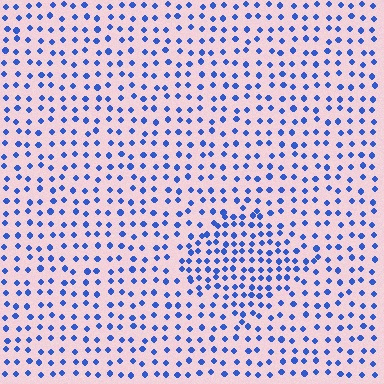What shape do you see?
I see a diamond.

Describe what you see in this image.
The image contains small blue elements arranged at two different densities. A diamond-shaped region is visible where the elements are more densely packed than the surrounding area.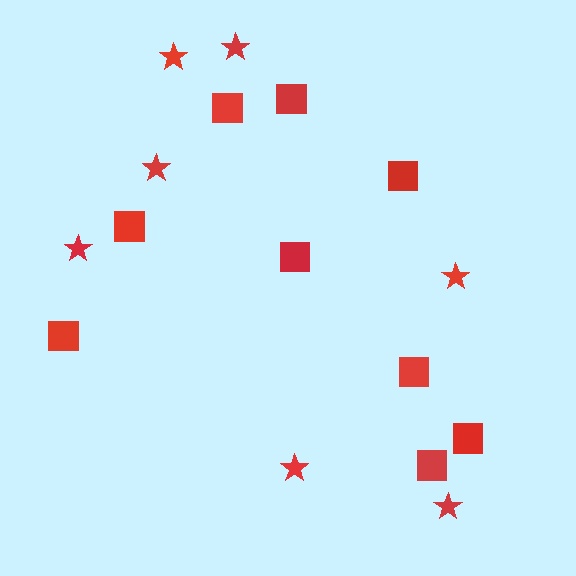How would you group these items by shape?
There are 2 groups: one group of stars (7) and one group of squares (9).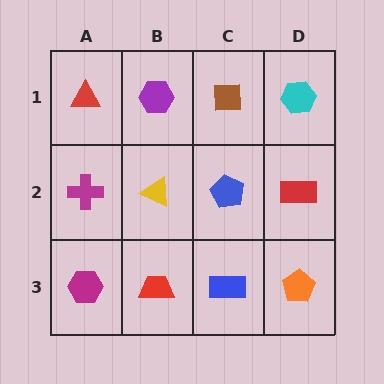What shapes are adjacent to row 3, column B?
A yellow triangle (row 2, column B), a magenta hexagon (row 3, column A), a blue rectangle (row 3, column C).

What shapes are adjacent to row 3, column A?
A magenta cross (row 2, column A), a red trapezoid (row 3, column B).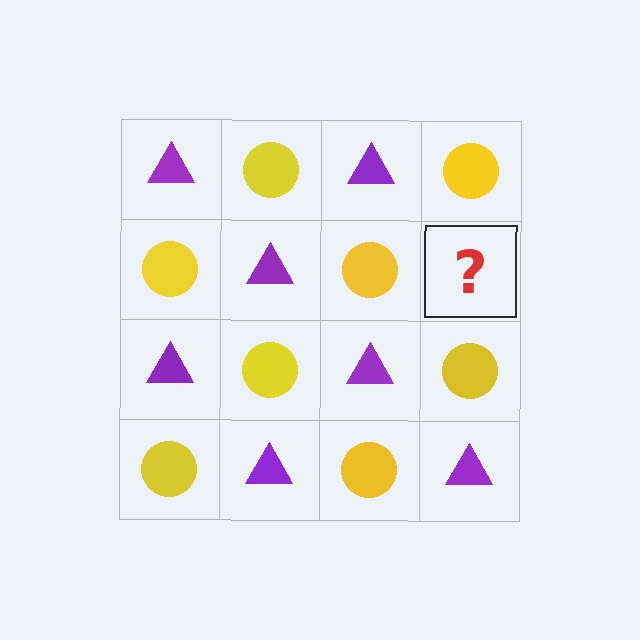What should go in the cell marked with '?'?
The missing cell should contain a purple triangle.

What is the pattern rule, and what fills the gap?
The rule is that it alternates purple triangle and yellow circle in a checkerboard pattern. The gap should be filled with a purple triangle.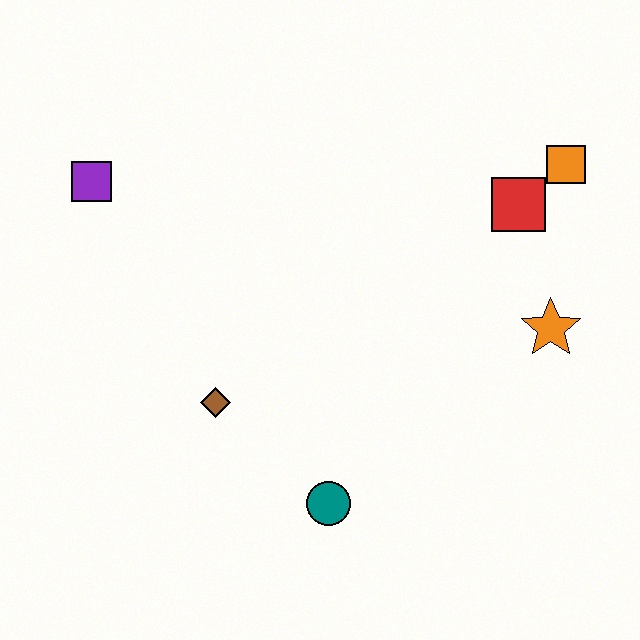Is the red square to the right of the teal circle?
Yes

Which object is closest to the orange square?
The red square is closest to the orange square.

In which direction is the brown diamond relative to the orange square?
The brown diamond is to the left of the orange square.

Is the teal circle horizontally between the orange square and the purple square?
Yes